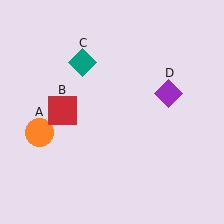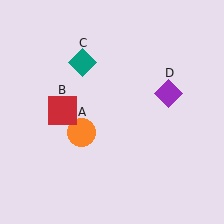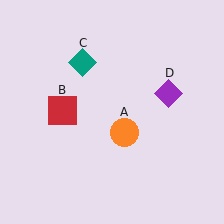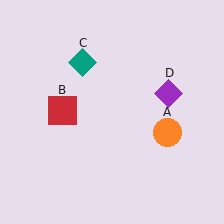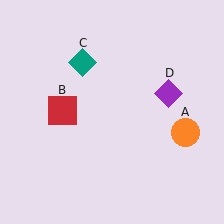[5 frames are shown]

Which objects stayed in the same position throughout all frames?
Red square (object B) and teal diamond (object C) and purple diamond (object D) remained stationary.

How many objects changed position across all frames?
1 object changed position: orange circle (object A).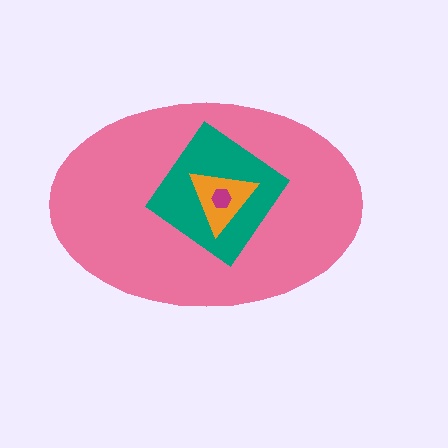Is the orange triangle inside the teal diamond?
Yes.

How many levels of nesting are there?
4.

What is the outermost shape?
The pink ellipse.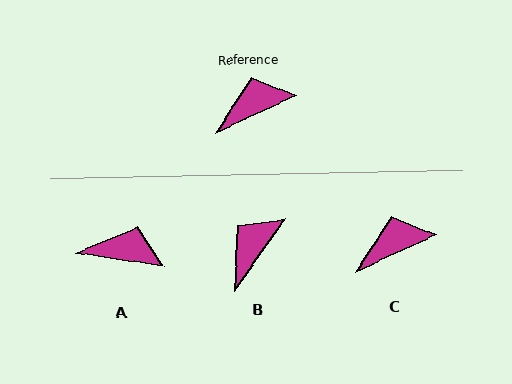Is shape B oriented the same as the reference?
No, it is off by about 30 degrees.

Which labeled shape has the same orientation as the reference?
C.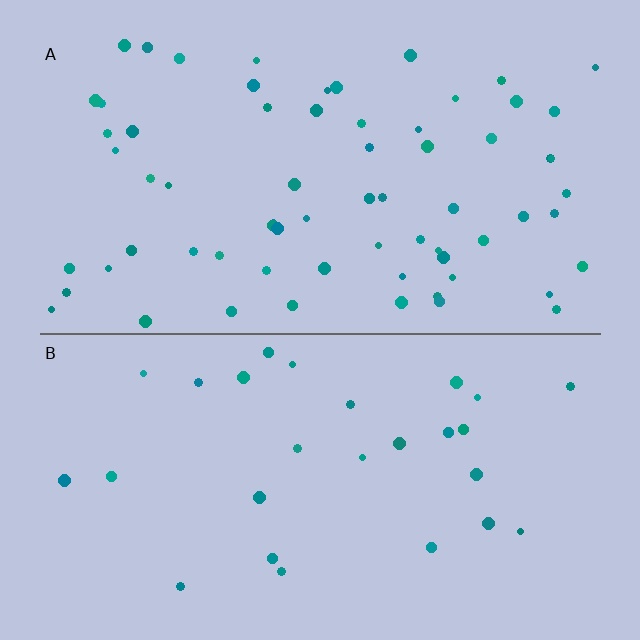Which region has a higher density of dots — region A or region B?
A (the top).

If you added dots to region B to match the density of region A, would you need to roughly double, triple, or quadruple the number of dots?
Approximately double.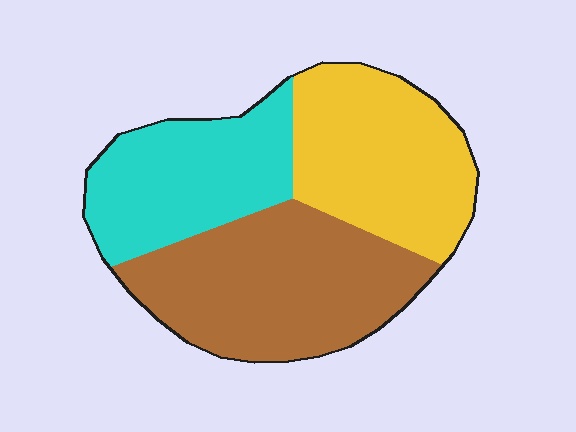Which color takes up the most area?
Brown, at roughly 40%.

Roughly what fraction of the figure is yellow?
Yellow takes up about one third (1/3) of the figure.